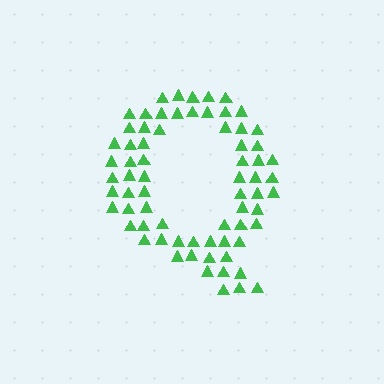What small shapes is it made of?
It is made of small triangles.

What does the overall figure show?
The overall figure shows the letter Q.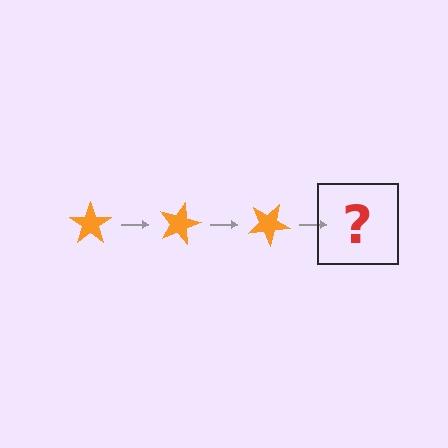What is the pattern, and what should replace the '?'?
The pattern is that the star rotates 15 degrees each step. The '?' should be an orange star rotated 45 degrees.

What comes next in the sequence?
The next element should be an orange star rotated 45 degrees.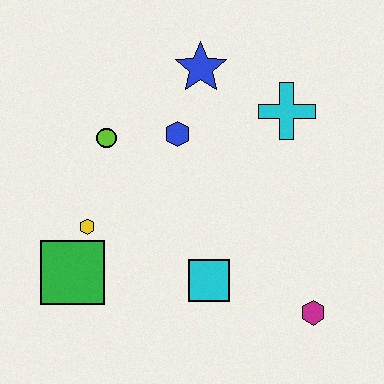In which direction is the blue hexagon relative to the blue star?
The blue hexagon is below the blue star.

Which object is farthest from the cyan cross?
The green square is farthest from the cyan cross.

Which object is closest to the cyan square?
The magenta hexagon is closest to the cyan square.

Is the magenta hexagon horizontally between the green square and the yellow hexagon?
No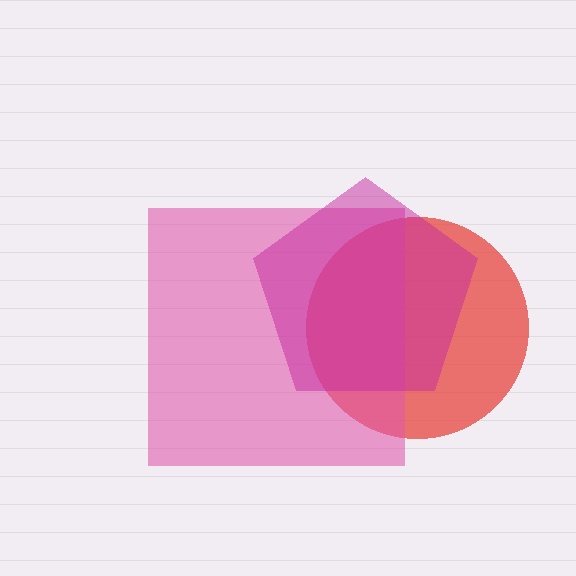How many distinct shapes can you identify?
There are 3 distinct shapes: a red circle, a pink square, a magenta pentagon.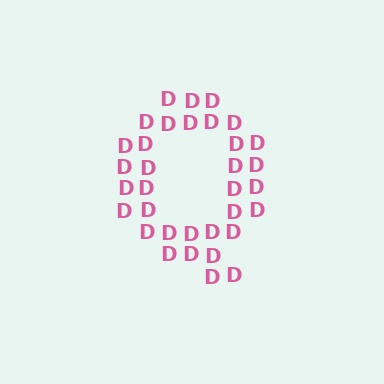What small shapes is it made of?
It is made of small letter D's.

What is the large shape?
The large shape is the letter Q.